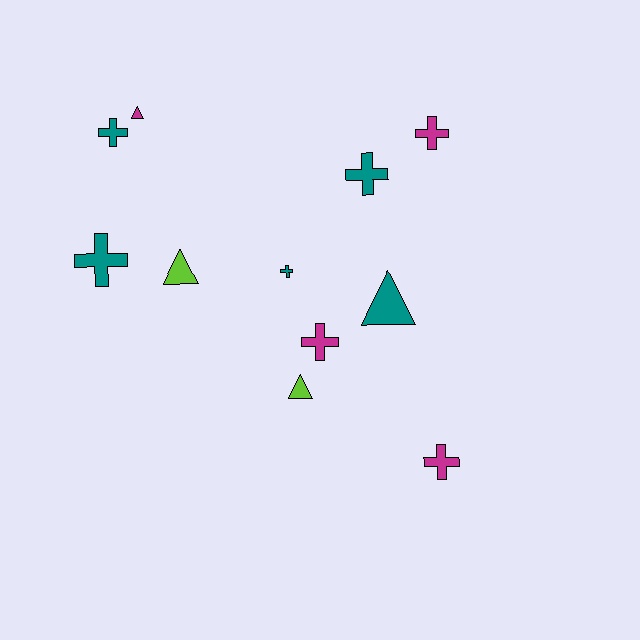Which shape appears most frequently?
Cross, with 7 objects.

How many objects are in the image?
There are 11 objects.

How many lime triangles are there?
There are 2 lime triangles.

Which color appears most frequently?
Teal, with 5 objects.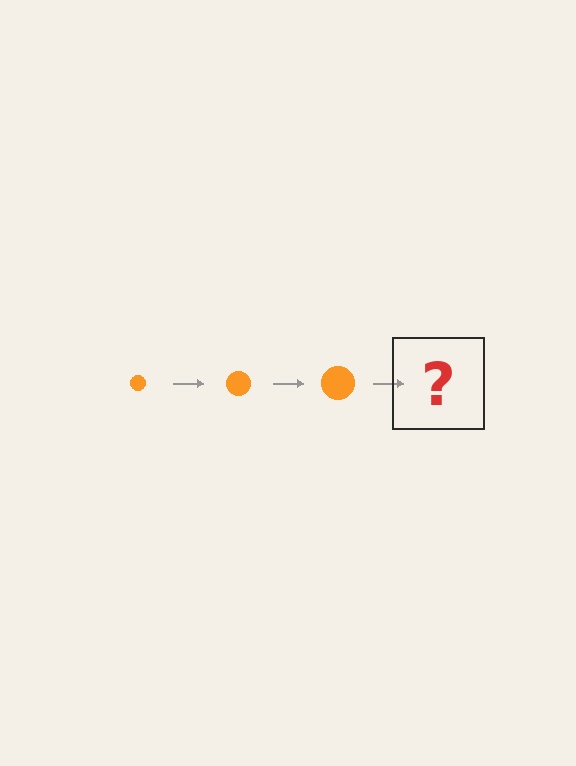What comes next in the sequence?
The next element should be an orange circle, larger than the previous one.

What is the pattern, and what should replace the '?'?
The pattern is that the circle gets progressively larger each step. The '?' should be an orange circle, larger than the previous one.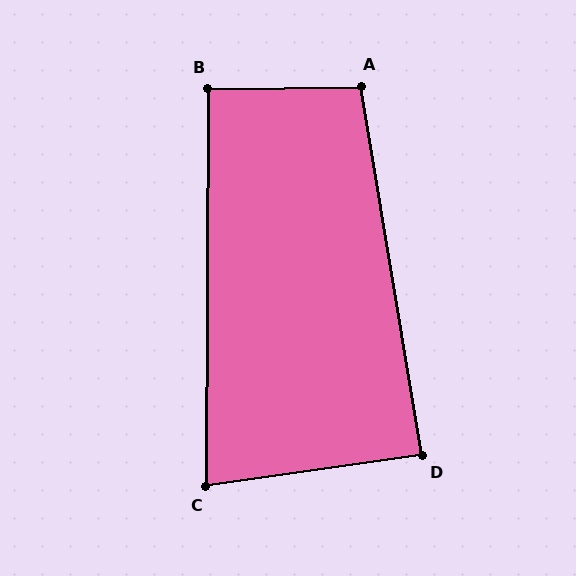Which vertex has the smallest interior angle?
C, at approximately 82 degrees.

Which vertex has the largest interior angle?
A, at approximately 98 degrees.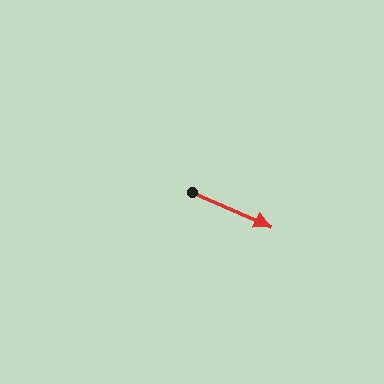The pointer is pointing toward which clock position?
Roughly 4 o'clock.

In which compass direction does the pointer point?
Southeast.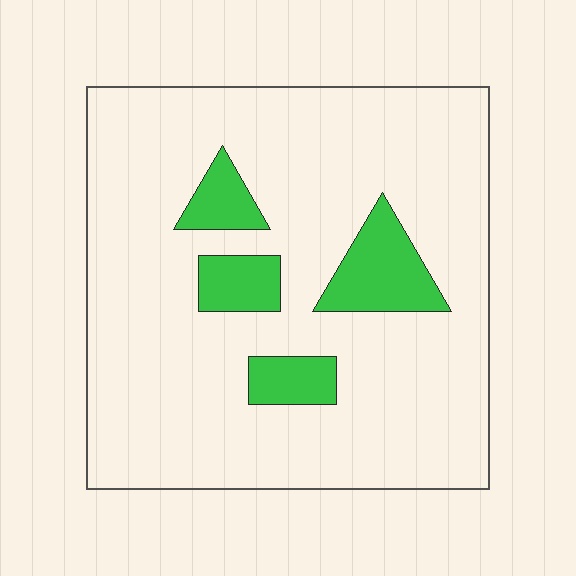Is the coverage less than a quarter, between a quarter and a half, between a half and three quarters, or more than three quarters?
Less than a quarter.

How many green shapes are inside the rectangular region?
4.